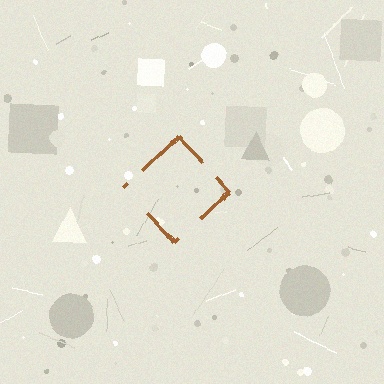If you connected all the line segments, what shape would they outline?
They would outline a diamond.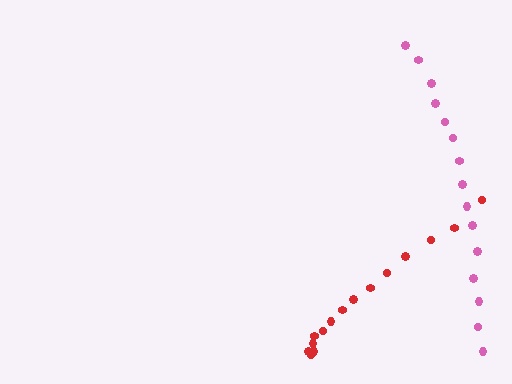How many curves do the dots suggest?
There are 2 distinct paths.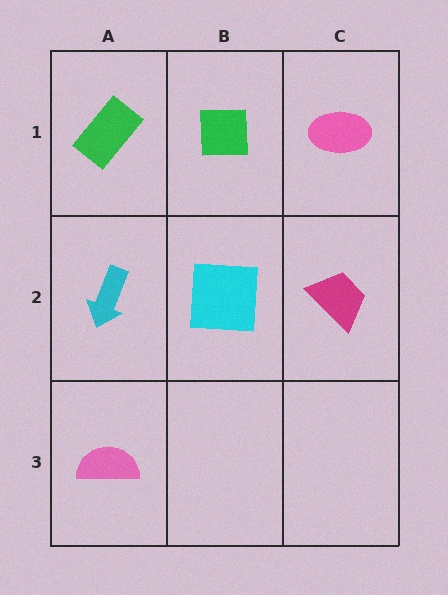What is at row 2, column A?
A cyan arrow.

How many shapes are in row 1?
3 shapes.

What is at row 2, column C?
A magenta trapezoid.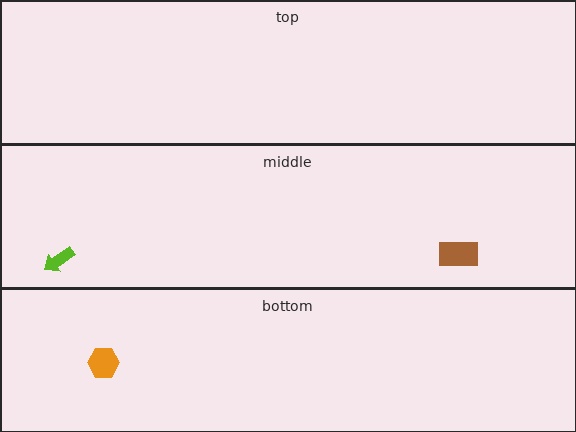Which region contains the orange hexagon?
The bottom region.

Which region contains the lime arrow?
The middle region.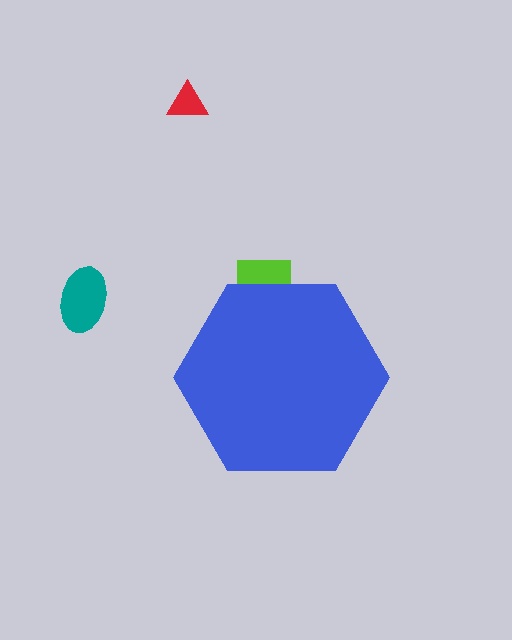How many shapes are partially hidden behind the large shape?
1 shape is partially hidden.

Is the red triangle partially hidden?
No, the red triangle is fully visible.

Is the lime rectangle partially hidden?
Yes, the lime rectangle is partially hidden behind the blue hexagon.